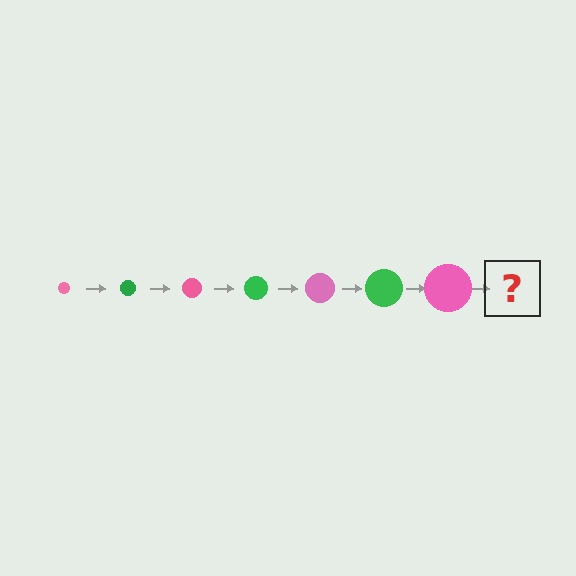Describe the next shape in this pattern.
It should be a green circle, larger than the previous one.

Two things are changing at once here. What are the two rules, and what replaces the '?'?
The two rules are that the circle grows larger each step and the color cycles through pink and green. The '?' should be a green circle, larger than the previous one.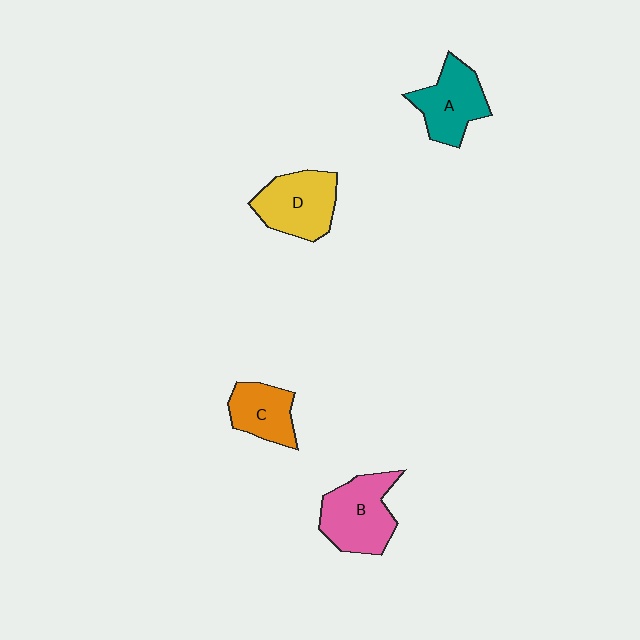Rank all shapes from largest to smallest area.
From largest to smallest: B (pink), D (yellow), A (teal), C (orange).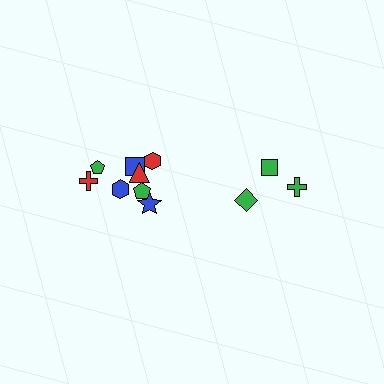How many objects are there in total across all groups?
There are 11 objects.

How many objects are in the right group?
There are 3 objects.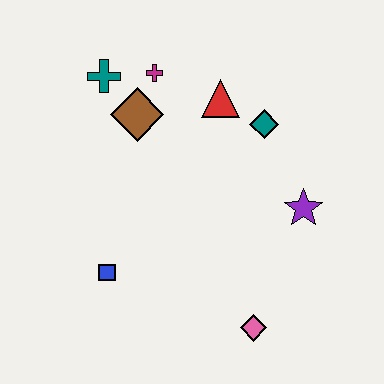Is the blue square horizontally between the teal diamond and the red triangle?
No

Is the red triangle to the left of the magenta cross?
No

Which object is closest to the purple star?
The teal diamond is closest to the purple star.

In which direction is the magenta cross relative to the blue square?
The magenta cross is above the blue square.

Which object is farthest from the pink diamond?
The teal cross is farthest from the pink diamond.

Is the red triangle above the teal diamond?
Yes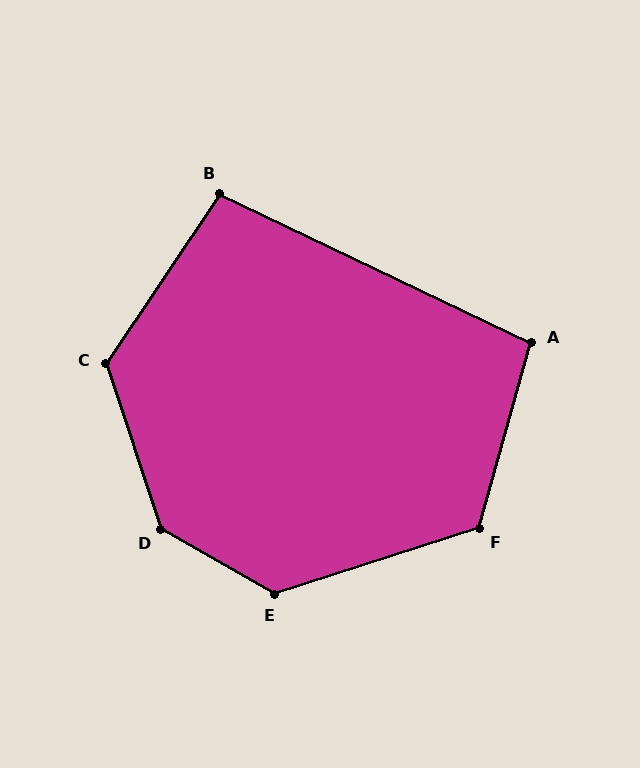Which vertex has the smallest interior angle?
B, at approximately 98 degrees.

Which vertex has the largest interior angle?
D, at approximately 138 degrees.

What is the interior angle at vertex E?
Approximately 132 degrees (obtuse).